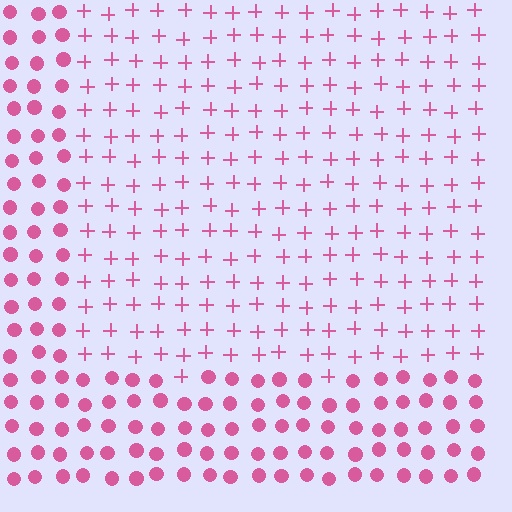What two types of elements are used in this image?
The image uses plus signs inside the rectangle region and circles outside it.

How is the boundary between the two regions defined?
The boundary is defined by a change in element shape: plus signs inside vs. circles outside. All elements share the same color and spacing.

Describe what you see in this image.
The image is filled with small pink elements arranged in a uniform grid. A rectangle-shaped region contains plus signs, while the surrounding area contains circles. The boundary is defined purely by the change in element shape.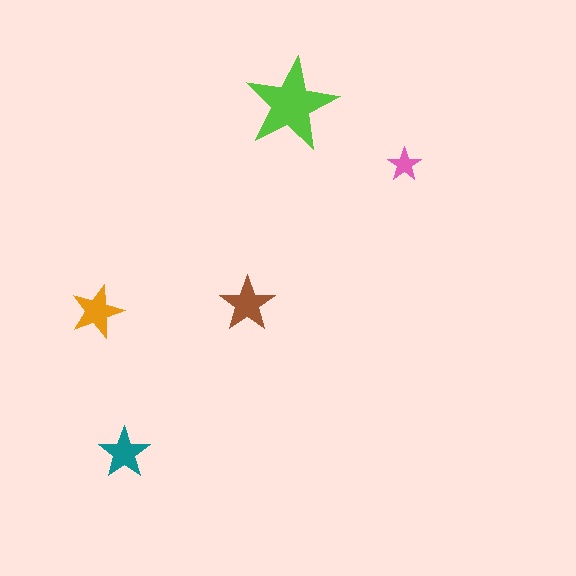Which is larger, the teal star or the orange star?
The orange one.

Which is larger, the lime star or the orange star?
The lime one.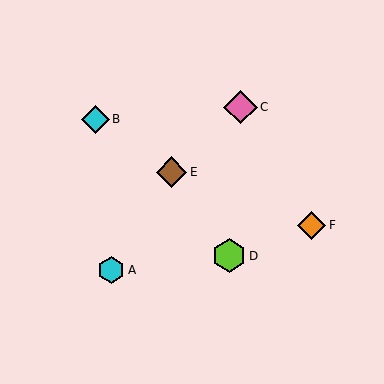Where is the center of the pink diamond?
The center of the pink diamond is at (240, 107).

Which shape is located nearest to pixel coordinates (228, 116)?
The pink diamond (labeled C) at (240, 107) is nearest to that location.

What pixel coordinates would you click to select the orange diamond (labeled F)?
Click at (312, 225) to select the orange diamond F.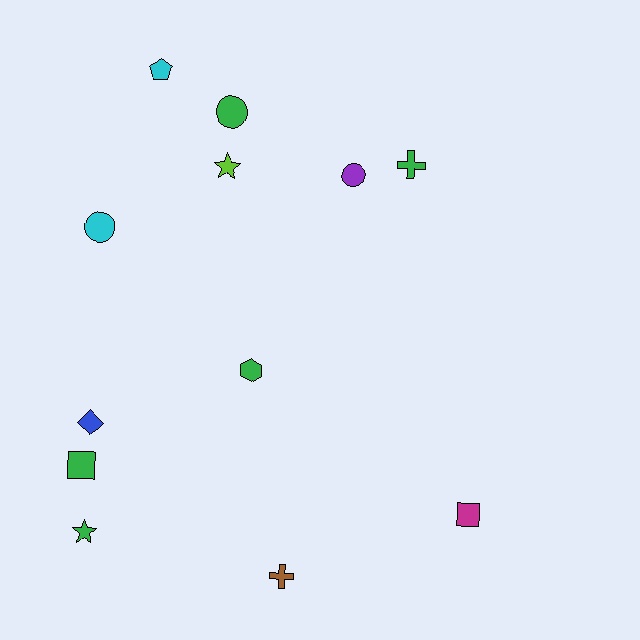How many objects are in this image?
There are 12 objects.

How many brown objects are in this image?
There is 1 brown object.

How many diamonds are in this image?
There is 1 diamond.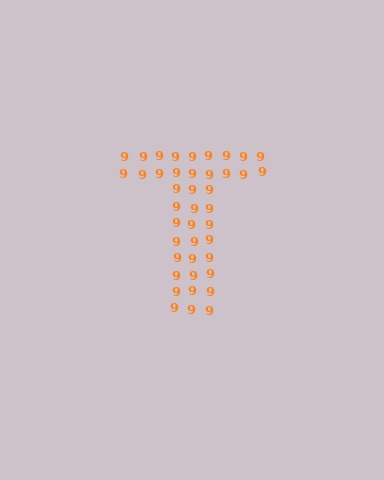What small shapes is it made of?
It is made of small digit 9's.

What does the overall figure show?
The overall figure shows the letter T.